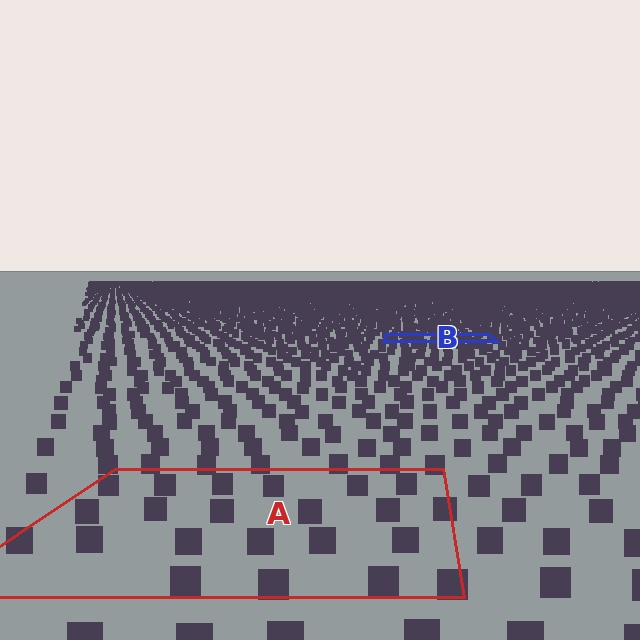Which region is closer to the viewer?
Region A is closer. The texture elements there are larger and more spread out.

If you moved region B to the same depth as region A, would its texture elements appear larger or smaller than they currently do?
They would appear larger. At a closer depth, the same texture elements are projected at a bigger on-screen size.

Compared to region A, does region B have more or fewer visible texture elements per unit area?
Region B has more texture elements per unit area — they are packed more densely because it is farther away.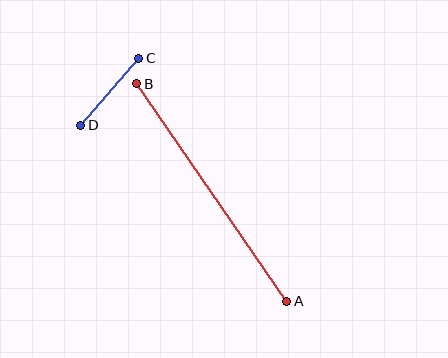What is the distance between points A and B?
The distance is approximately 264 pixels.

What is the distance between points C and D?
The distance is approximately 89 pixels.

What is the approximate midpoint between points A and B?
The midpoint is at approximately (212, 193) pixels.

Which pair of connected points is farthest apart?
Points A and B are farthest apart.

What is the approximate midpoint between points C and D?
The midpoint is at approximately (110, 92) pixels.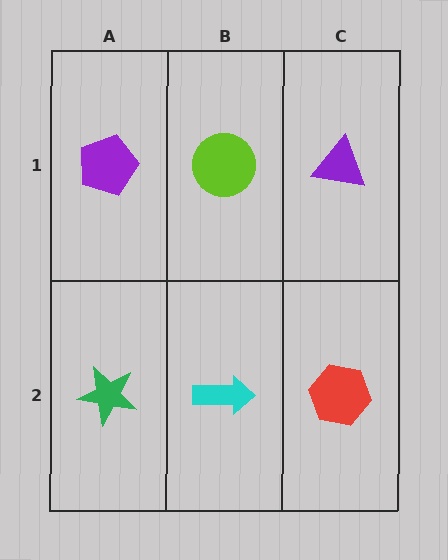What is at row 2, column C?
A red hexagon.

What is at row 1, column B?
A lime circle.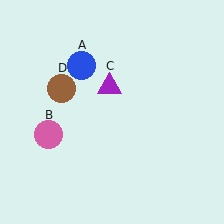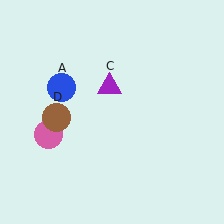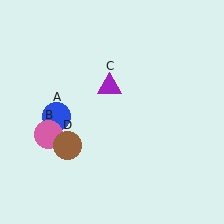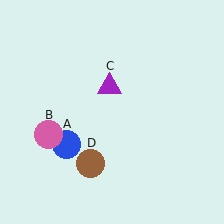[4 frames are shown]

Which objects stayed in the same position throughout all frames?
Pink circle (object B) and purple triangle (object C) remained stationary.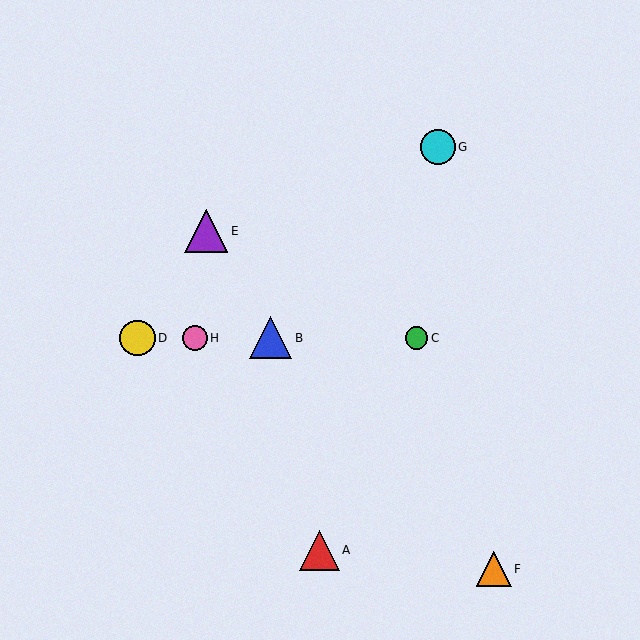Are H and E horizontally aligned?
No, H is at y≈338 and E is at y≈231.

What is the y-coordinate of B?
Object B is at y≈338.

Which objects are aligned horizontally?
Objects B, C, D, H are aligned horizontally.